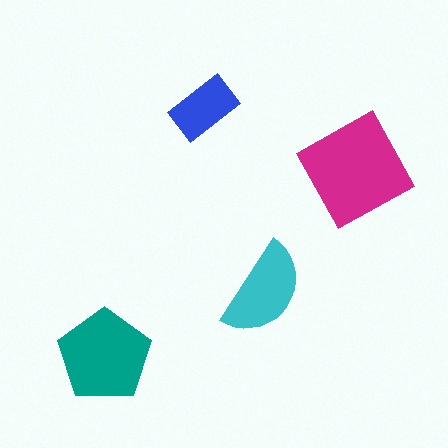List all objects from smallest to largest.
The blue rectangle, the cyan semicircle, the teal pentagon, the magenta square.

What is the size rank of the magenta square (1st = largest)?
1st.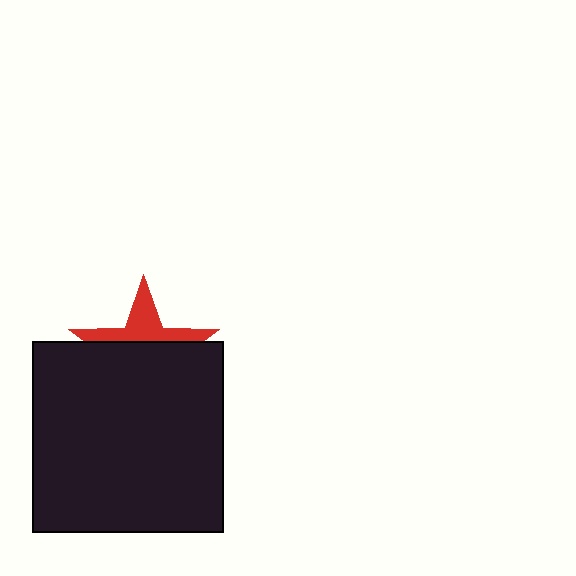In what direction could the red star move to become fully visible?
The red star could move up. That would shift it out from behind the black square entirely.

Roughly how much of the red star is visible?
A small part of it is visible (roughly 37%).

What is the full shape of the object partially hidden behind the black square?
The partially hidden object is a red star.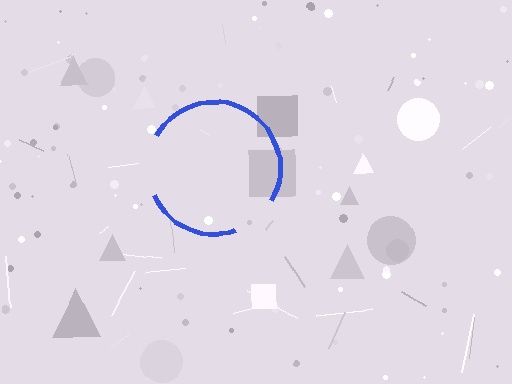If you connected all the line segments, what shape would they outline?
They would outline a circle.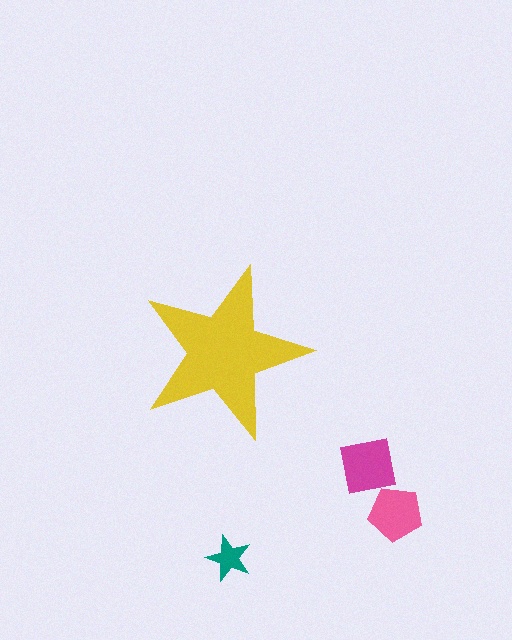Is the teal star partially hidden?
No, the teal star is fully visible.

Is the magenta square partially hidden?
No, the magenta square is fully visible.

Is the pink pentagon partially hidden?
No, the pink pentagon is fully visible.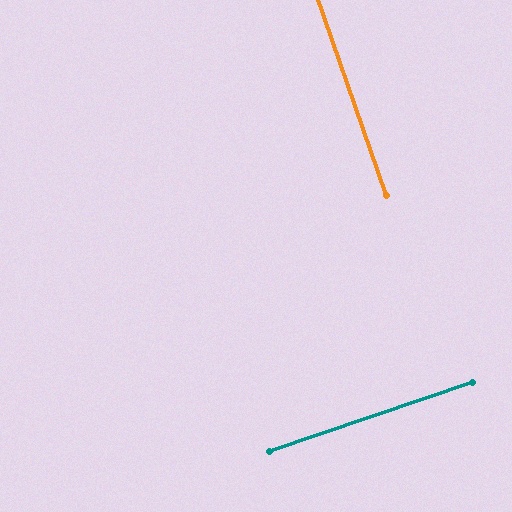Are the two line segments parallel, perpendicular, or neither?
Perpendicular — they meet at approximately 89°.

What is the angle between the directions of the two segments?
Approximately 89 degrees.